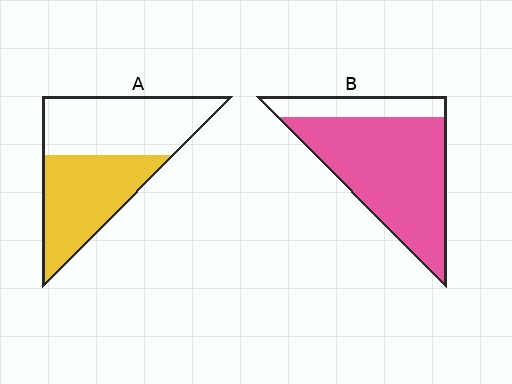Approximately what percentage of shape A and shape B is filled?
A is approximately 50% and B is approximately 80%.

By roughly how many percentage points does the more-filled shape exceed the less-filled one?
By roughly 30 percentage points (B over A).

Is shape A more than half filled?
Roughly half.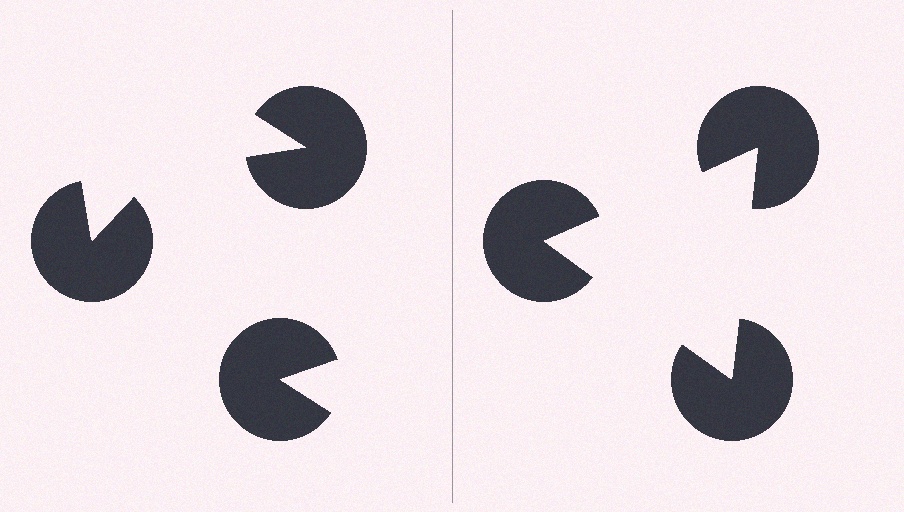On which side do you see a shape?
An illusory triangle appears on the right side. On the left side the wedge cuts are rotated, so no coherent shape forms.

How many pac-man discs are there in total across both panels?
6 — 3 on each side.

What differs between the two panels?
The pac-man discs are positioned identically on both sides; only the wedge orientations differ. On the right they align to a triangle; on the left they are misaligned.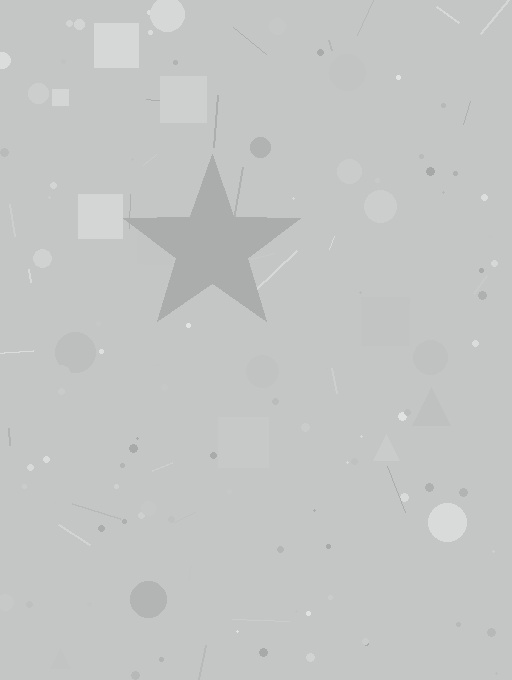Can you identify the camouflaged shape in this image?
The camouflaged shape is a star.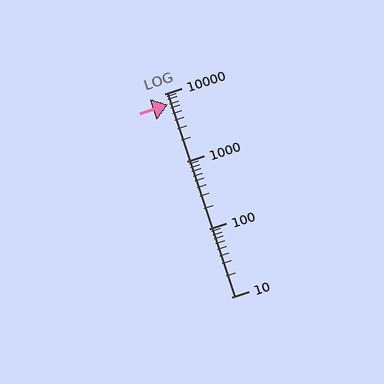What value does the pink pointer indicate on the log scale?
The pointer indicates approximately 7000.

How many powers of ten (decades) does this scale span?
The scale spans 3 decades, from 10 to 10000.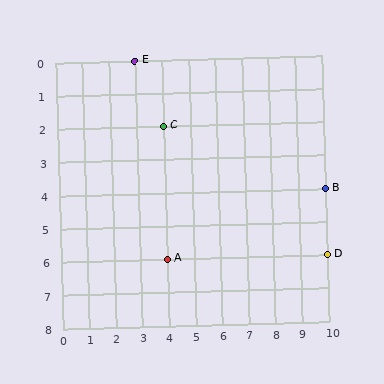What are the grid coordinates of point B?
Point B is at grid coordinates (10, 4).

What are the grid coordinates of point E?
Point E is at grid coordinates (3, 0).